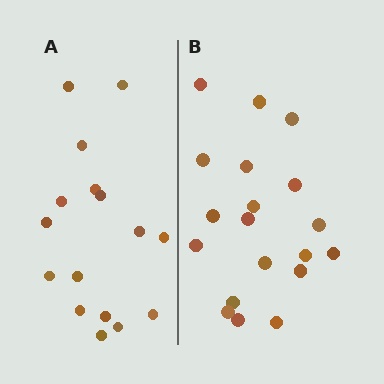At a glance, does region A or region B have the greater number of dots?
Region B (the right region) has more dots.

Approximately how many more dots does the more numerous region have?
Region B has just a few more — roughly 2 or 3 more dots than region A.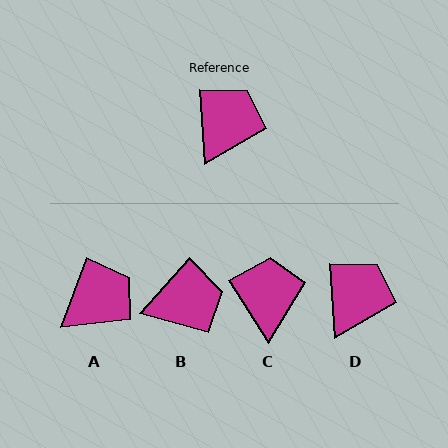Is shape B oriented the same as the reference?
No, it is off by about 45 degrees.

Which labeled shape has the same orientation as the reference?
D.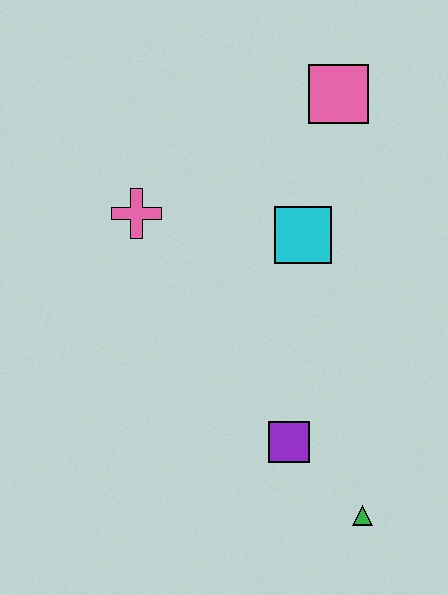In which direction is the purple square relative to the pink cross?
The purple square is below the pink cross.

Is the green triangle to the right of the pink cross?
Yes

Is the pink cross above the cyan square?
Yes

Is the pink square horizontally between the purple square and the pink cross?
No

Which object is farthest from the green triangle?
The pink square is farthest from the green triangle.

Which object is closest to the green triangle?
The purple square is closest to the green triangle.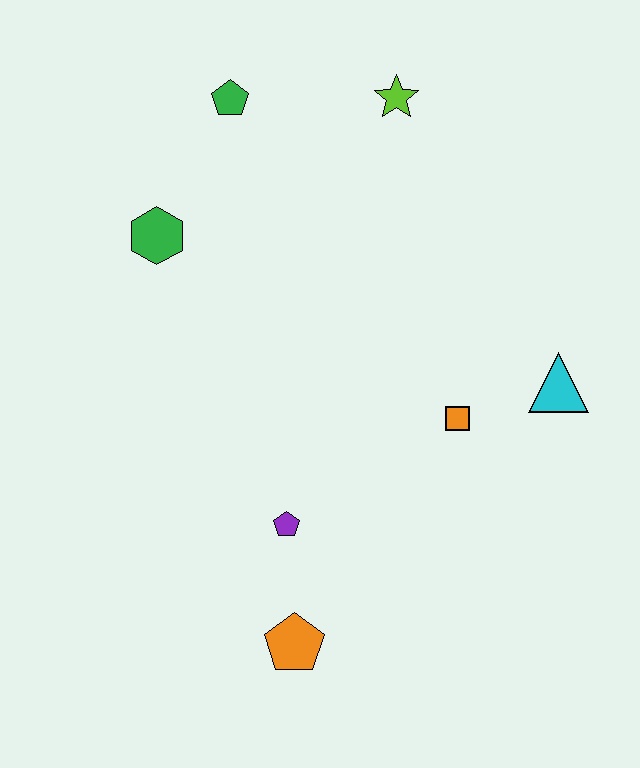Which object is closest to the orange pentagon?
The purple pentagon is closest to the orange pentagon.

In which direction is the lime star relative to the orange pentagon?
The lime star is above the orange pentagon.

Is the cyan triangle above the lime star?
No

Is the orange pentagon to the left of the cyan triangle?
Yes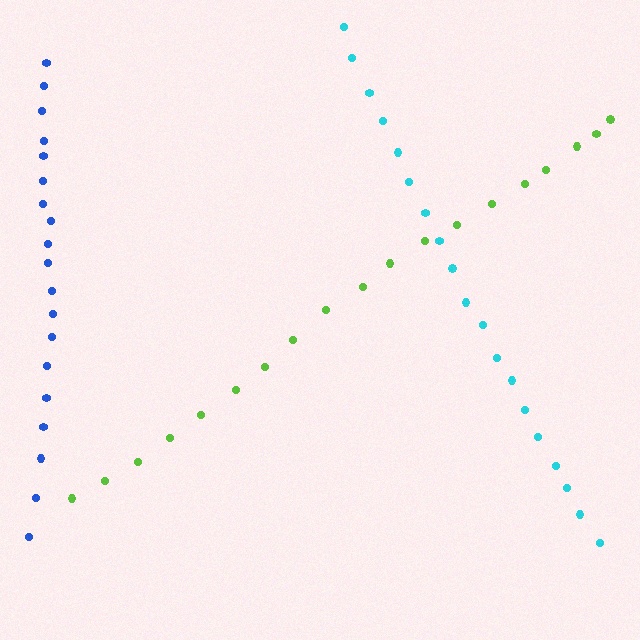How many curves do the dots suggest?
There are 3 distinct paths.